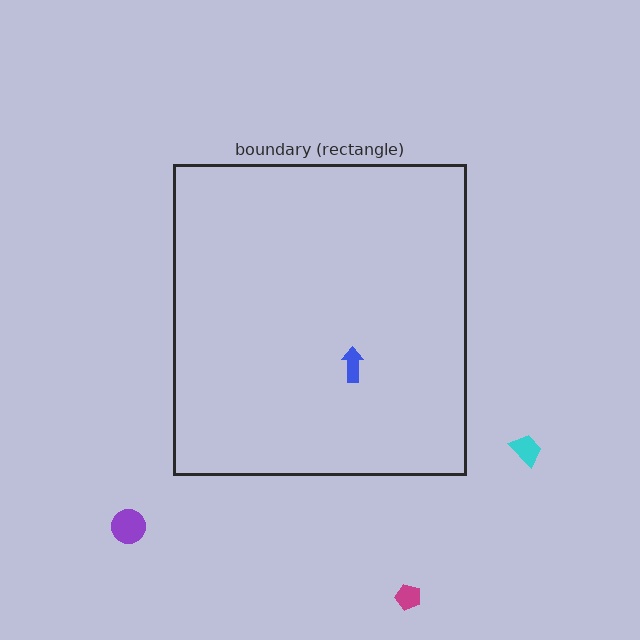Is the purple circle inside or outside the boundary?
Outside.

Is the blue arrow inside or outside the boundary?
Inside.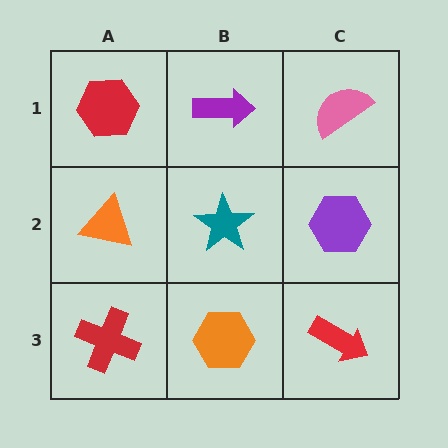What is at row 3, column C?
A red arrow.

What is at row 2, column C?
A purple hexagon.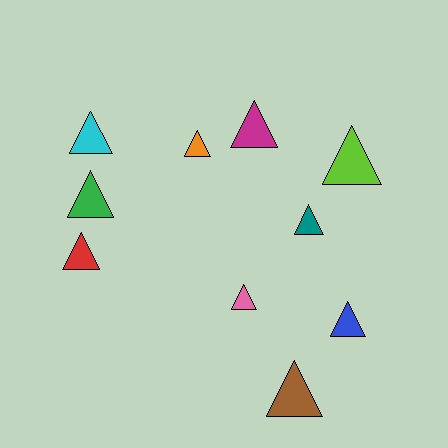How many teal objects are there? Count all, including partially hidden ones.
There is 1 teal object.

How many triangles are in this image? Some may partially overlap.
There are 10 triangles.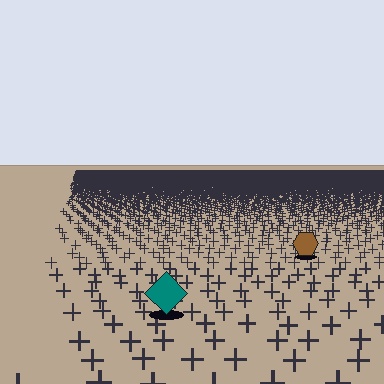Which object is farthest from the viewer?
The brown hexagon is farthest from the viewer. It appears smaller and the ground texture around it is denser.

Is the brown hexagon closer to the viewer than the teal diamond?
No. The teal diamond is closer — you can tell from the texture gradient: the ground texture is coarser near it.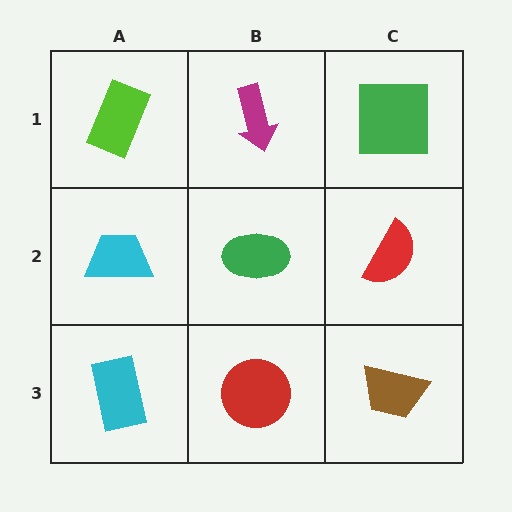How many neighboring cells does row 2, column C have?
3.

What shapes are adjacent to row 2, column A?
A lime rectangle (row 1, column A), a cyan rectangle (row 3, column A), a green ellipse (row 2, column B).